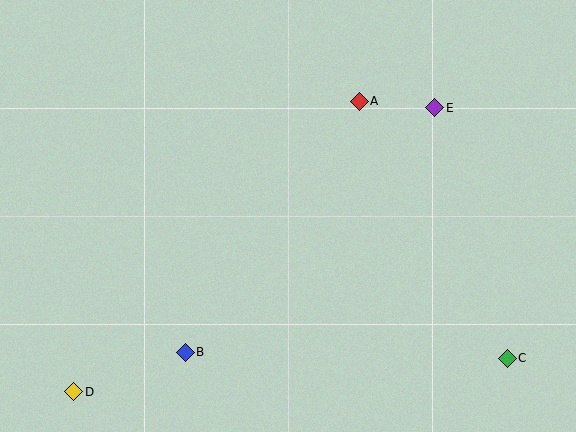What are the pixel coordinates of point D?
Point D is at (74, 392).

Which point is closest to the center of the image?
Point A at (359, 101) is closest to the center.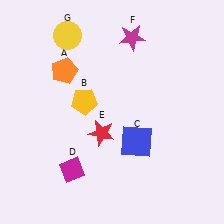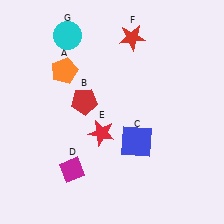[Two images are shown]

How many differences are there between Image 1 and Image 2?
There are 3 differences between the two images.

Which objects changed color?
B changed from yellow to red. F changed from magenta to red. G changed from yellow to cyan.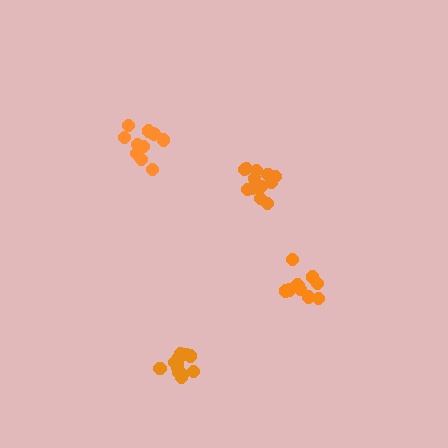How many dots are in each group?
Group 1: 12 dots, Group 2: 10 dots, Group 3: 13 dots, Group 4: 10 dots (45 total).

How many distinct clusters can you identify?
There are 4 distinct clusters.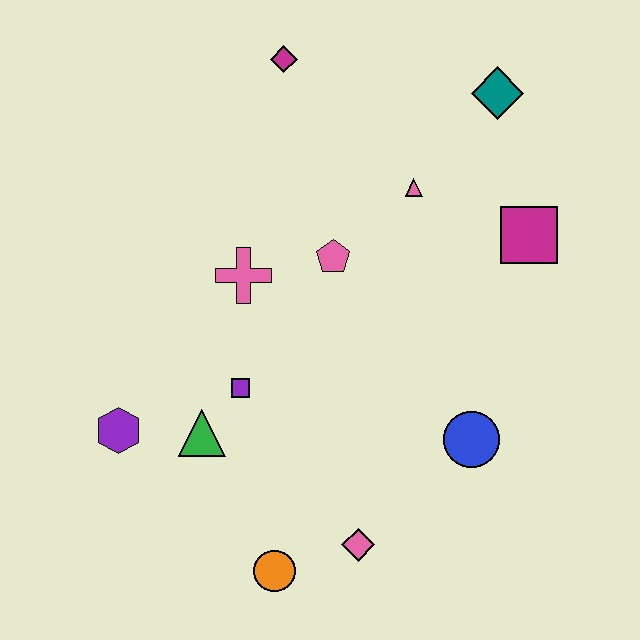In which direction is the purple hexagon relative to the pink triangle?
The purple hexagon is to the left of the pink triangle.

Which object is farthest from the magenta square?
The purple hexagon is farthest from the magenta square.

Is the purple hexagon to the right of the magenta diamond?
No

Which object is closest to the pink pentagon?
The pink cross is closest to the pink pentagon.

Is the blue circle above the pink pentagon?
No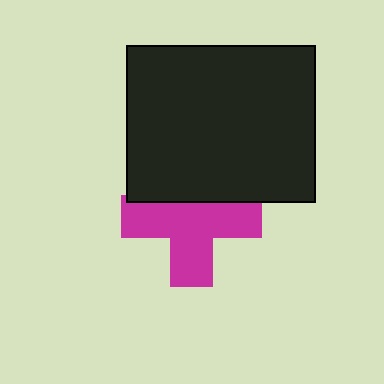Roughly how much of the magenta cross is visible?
Most of it is visible (roughly 68%).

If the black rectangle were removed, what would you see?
You would see the complete magenta cross.